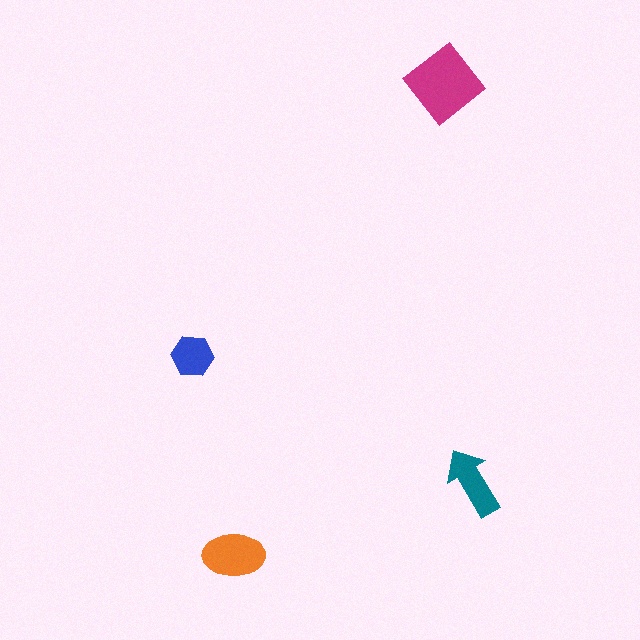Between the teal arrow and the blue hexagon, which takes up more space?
The teal arrow.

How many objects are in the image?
There are 4 objects in the image.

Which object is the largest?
The magenta diamond.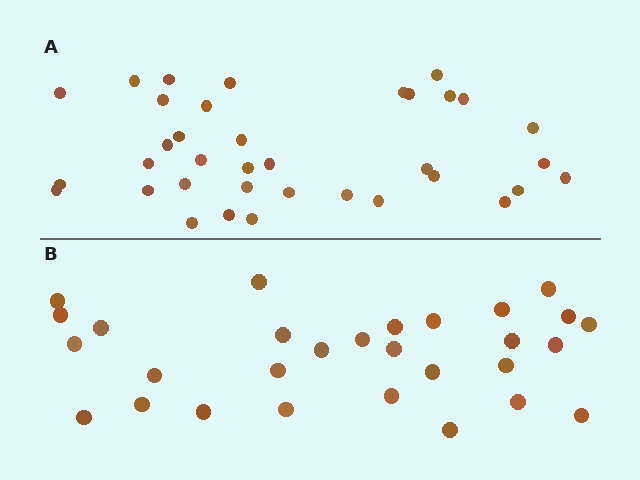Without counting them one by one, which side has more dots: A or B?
Region A (the top region) has more dots.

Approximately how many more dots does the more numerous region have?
Region A has roughly 8 or so more dots than region B.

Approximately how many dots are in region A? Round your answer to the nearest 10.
About 40 dots. (The exact count is 36, which rounds to 40.)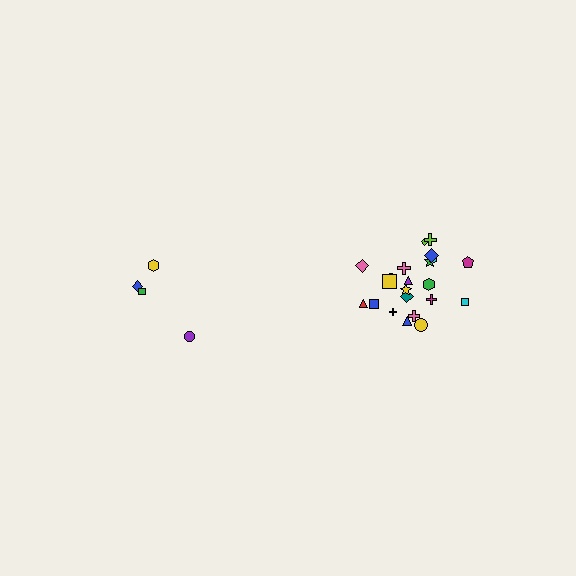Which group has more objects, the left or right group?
The right group.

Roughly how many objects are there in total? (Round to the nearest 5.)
Roughly 25 objects in total.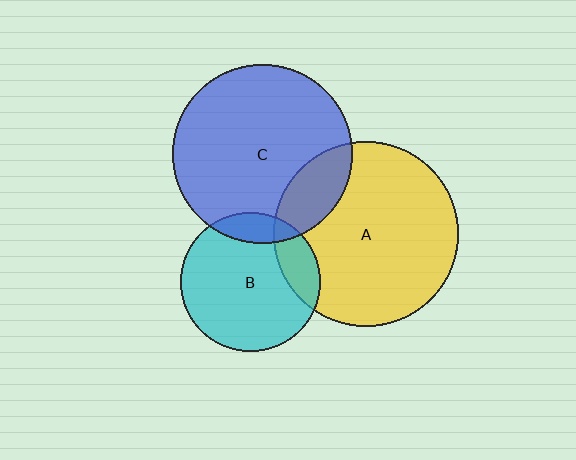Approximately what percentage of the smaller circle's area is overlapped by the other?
Approximately 15%.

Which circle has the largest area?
Circle A (yellow).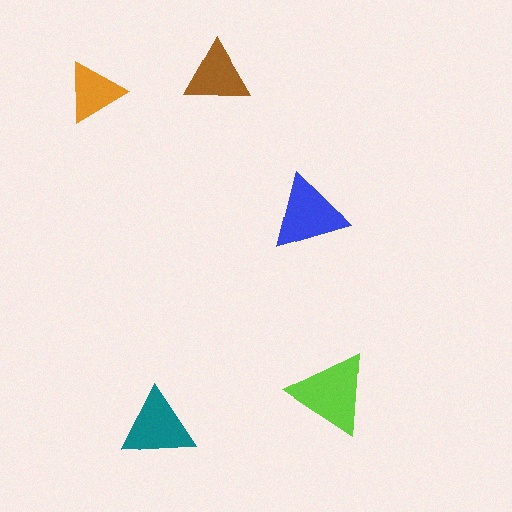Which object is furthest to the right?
The lime triangle is rightmost.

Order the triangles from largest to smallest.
the lime one, the blue one, the teal one, the brown one, the orange one.